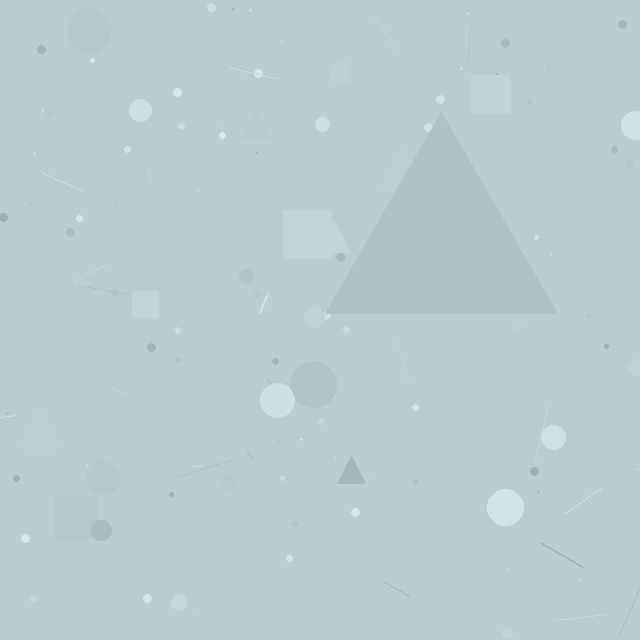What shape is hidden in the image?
A triangle is hidden in the image.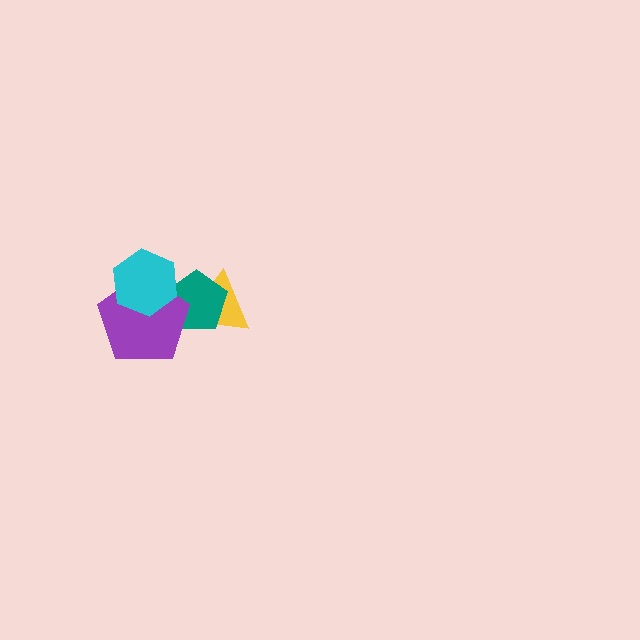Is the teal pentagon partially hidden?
Yes, it is partially covered by another shape.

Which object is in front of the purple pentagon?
The cyan hexagon is in front of the purple pentagon.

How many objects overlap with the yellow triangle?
2 objects overlap with the yellow triangle.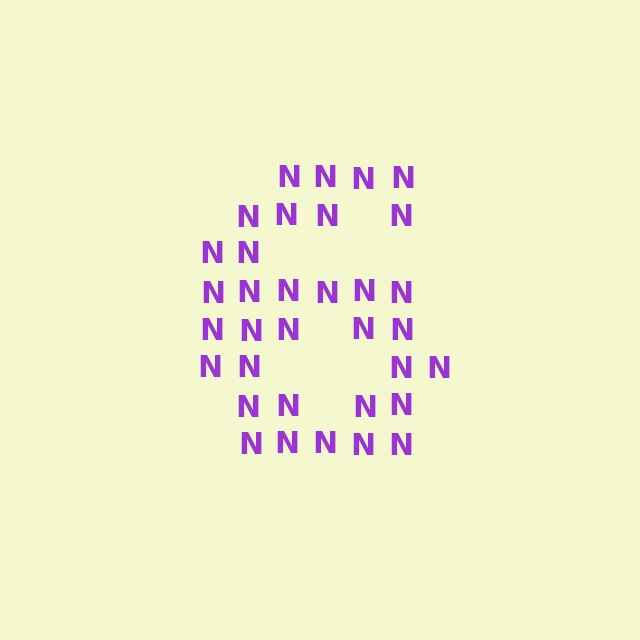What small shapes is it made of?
It is made of small letter N's.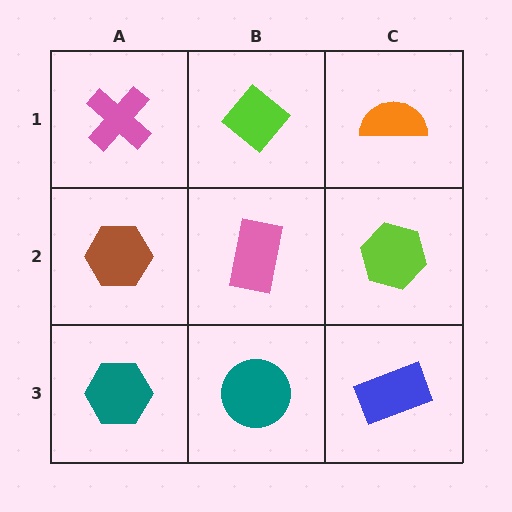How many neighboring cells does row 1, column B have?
3.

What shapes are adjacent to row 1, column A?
A brown hexagon (row 2, column A), a lime diamond (row 1, column B).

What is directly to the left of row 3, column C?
A teal circle.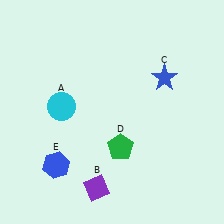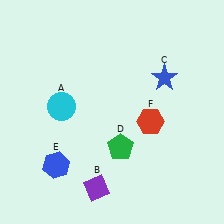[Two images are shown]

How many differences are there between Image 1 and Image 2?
There is 1 difference between the two images.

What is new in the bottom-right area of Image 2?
A red hexagon (F) was added in the bottom-right area of Image 2.